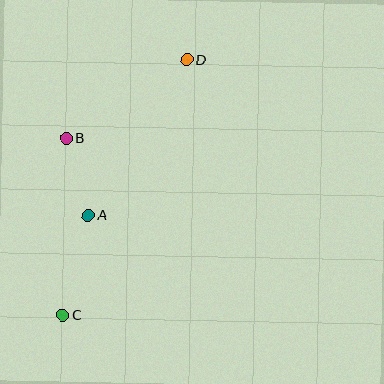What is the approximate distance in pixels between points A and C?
The distance between A and C is approximately 103 pixels.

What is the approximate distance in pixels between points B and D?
The distance between B and D is approximately 144 pixels.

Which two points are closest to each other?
Points A and B are closest to each other.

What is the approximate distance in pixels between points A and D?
The distance between A and D is approximately 184 pixels.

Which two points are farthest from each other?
Points C and D are farthest from each other.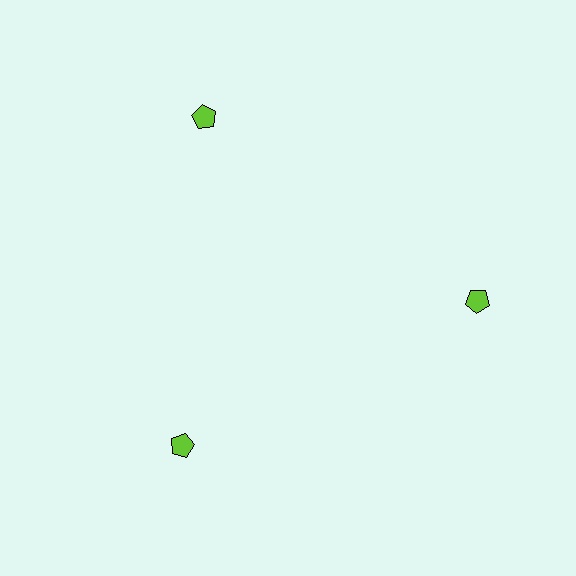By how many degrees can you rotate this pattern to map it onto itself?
The pattern maps onto itself every 120 degrees of rotation.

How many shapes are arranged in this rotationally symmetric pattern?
There are 3 shapes, arranged in 3 groups of 1.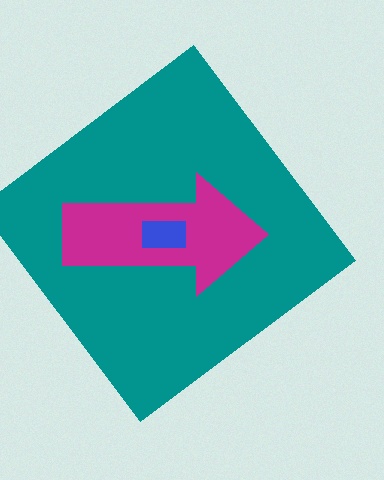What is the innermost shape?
The blue rectangle.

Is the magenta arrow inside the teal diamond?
Yes.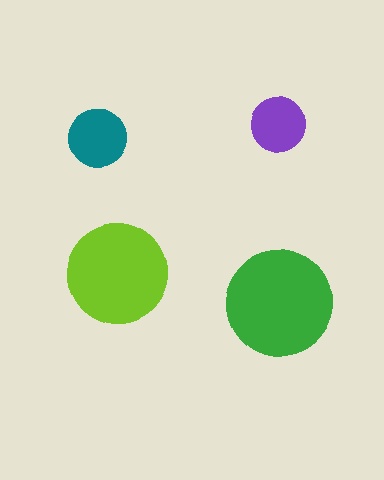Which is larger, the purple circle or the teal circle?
The teal one.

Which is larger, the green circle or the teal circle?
The green one.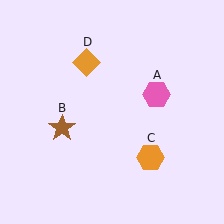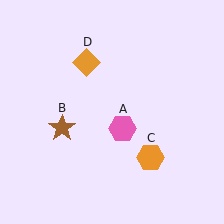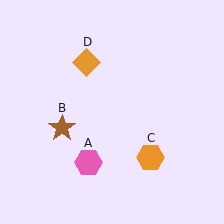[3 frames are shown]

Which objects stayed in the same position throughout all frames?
Brown star (object B) and orange hexagon (object C) and orange diamond (object D) remained stationary.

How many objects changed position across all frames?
1 object changed position: pink hexagon (object A).